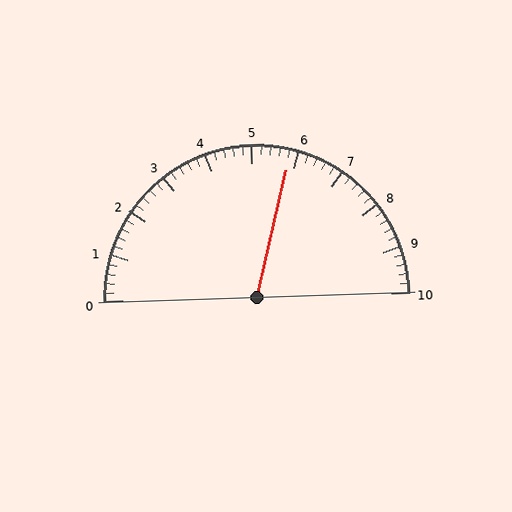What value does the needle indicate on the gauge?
The needle indicates approximately 5.8.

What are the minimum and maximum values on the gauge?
The gauge ranges from 0 to 10.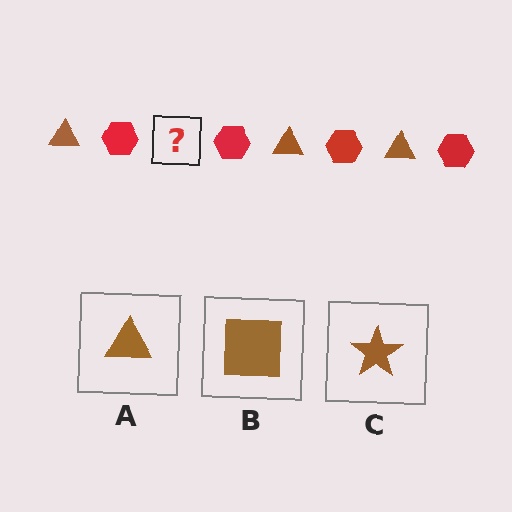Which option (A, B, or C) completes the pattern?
A.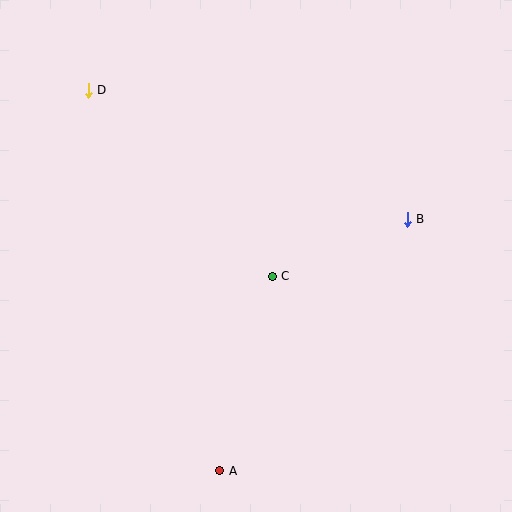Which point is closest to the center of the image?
Point C at (272, 276) is closest to the center.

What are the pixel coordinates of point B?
Point B is at (407, 219).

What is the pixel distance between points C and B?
The distance between C and B is 146 pixels.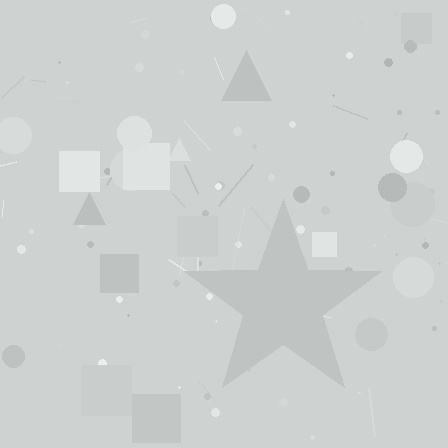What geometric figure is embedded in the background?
A star is embedded in the background.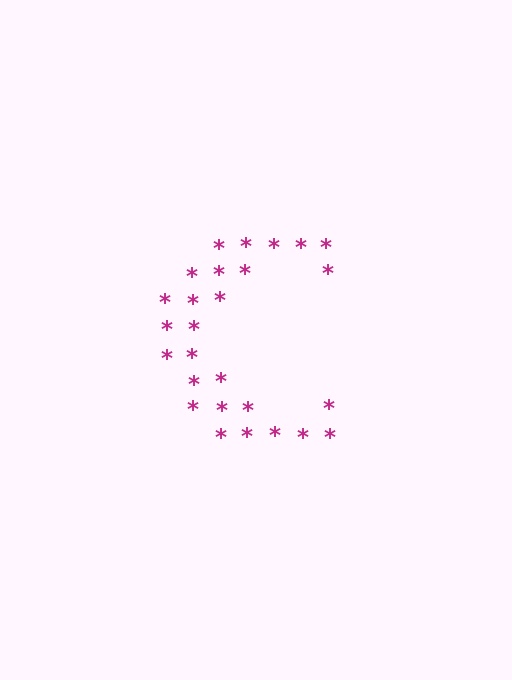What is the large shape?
The large shape is the letter C.